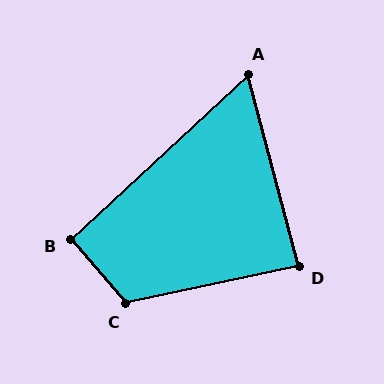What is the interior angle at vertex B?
Approximately 93 degrees (approximately right).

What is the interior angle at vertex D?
Approximately 87 degrees (approximately right).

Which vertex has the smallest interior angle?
A, at approximately 62 degrees.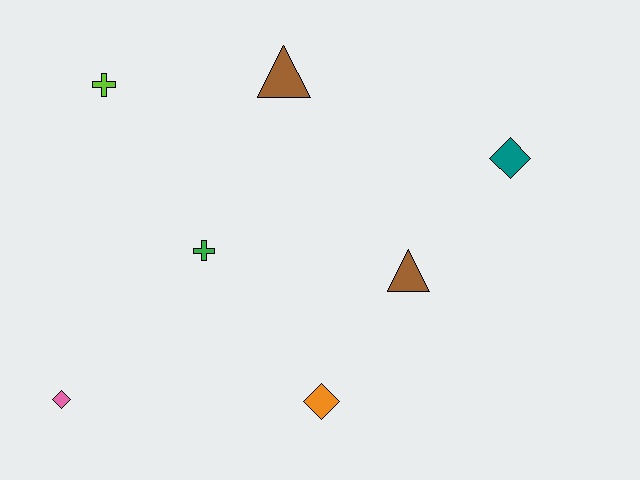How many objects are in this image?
There are 7 objects.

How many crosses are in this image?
There are 2 crosses.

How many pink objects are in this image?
There is 1 pink object.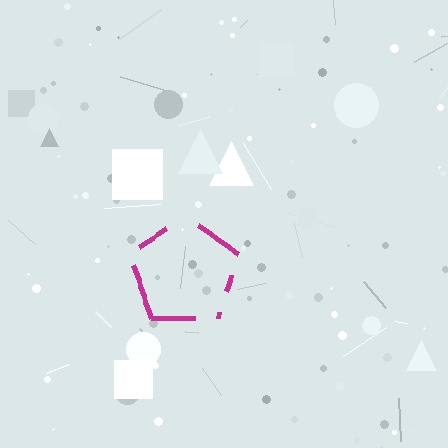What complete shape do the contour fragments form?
The contour fragments form a pentagon.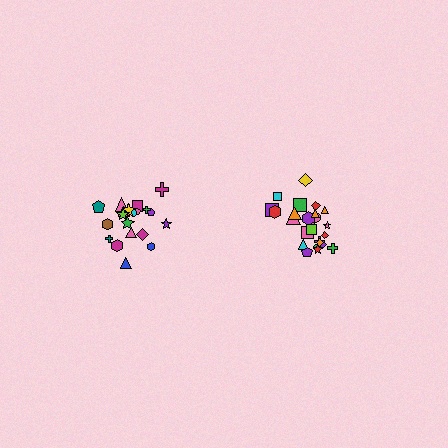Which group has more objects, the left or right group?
The right group.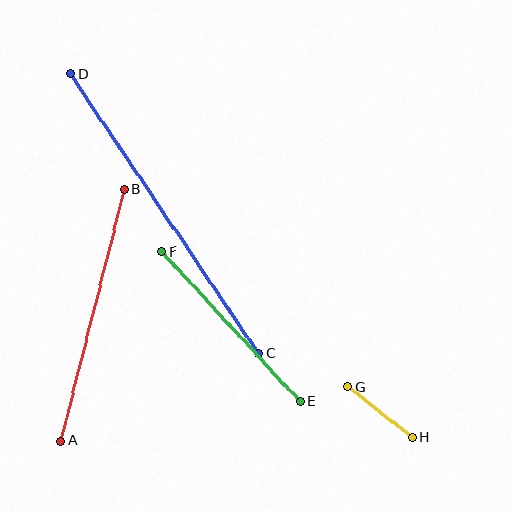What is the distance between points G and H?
The distance is approximately 82 pixels.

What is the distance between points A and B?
The distance is approximately 259 pixels.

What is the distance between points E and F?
The distance is approximately 204 pixels.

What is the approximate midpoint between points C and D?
The midpoint is at approximately (165, 214) pixels.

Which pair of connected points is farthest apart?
Points C and D are farthest apart.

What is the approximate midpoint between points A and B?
The midpoint is at approximately (92, 315) pixels.